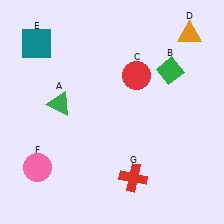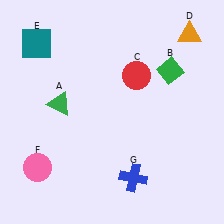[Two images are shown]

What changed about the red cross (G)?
In Image 1, G is red. In Image 2, it changed to blue.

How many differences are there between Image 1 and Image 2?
There is 1 difference between the two images.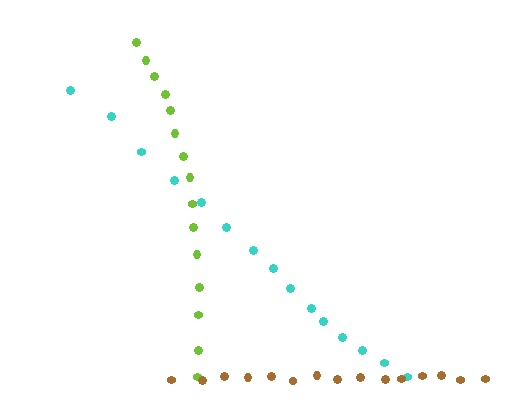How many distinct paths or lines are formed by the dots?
There are 3 distinct paths.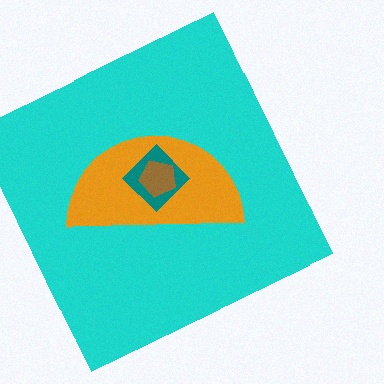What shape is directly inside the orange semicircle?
The teal diamond.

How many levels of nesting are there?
4.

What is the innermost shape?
The brown pentagon.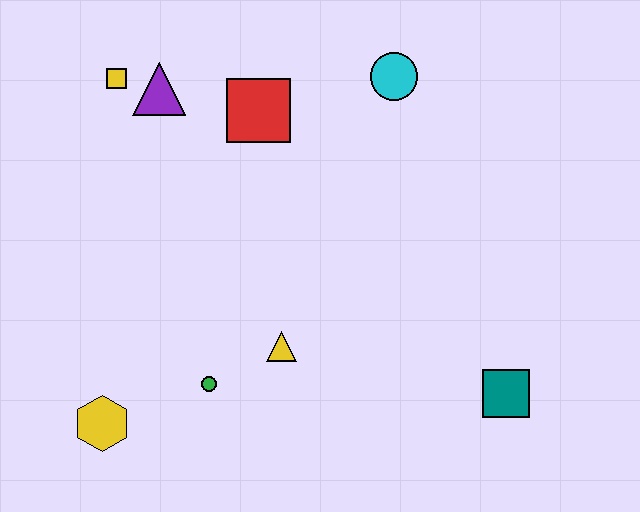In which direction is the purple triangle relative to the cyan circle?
The purple triangle is to the left of the cyan circle.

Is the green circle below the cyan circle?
Yes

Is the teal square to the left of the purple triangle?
No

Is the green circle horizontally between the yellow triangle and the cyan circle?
No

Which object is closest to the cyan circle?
The red square is closest to the cyan circle.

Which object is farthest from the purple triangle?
The teal square is farthest from the purple triangle.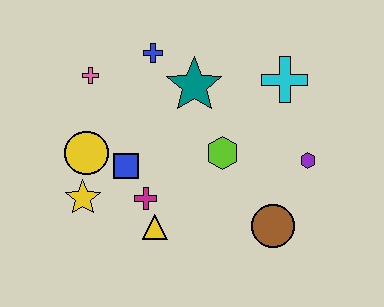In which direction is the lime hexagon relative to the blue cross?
The lime hexagon is below the blue cross.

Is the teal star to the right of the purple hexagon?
No